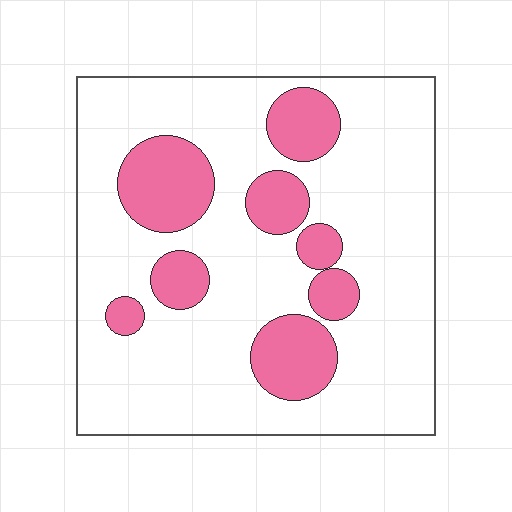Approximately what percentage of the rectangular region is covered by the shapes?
Approximately 25%.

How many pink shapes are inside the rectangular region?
8.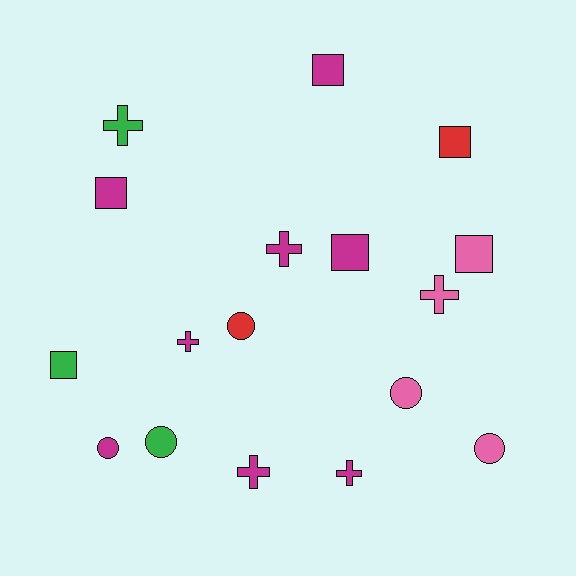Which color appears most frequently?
Magenta, with 8 objects.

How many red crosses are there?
There are no red crosses.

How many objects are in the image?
There are 17 objects.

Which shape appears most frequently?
Cross, with 6 objects.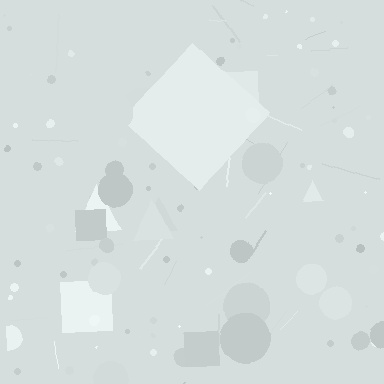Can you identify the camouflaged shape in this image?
The camouflaged shape is a diamond.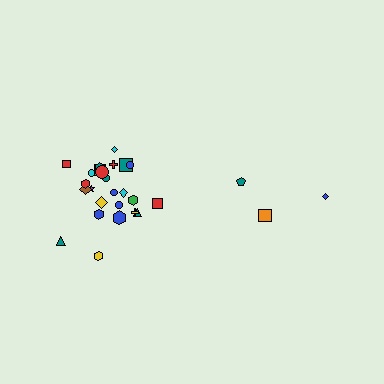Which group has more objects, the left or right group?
The left group.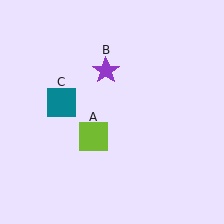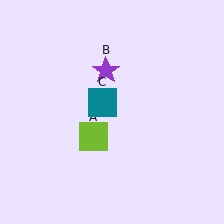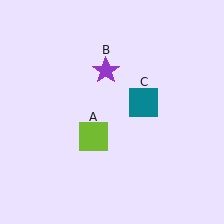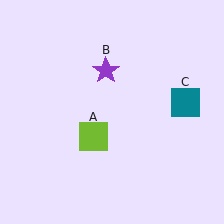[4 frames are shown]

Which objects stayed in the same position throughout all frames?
Lime square (object A) and purple star (object B) remained stationary.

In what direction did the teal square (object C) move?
The teal square (object C) moved right.